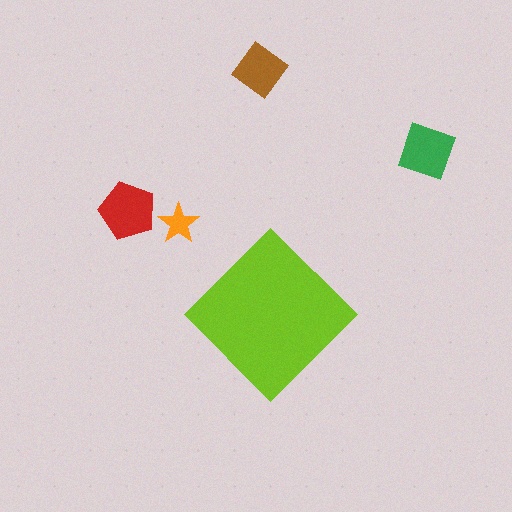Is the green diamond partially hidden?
No, the green diamond is fully visible.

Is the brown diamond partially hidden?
No, the brown diamond is fully visible.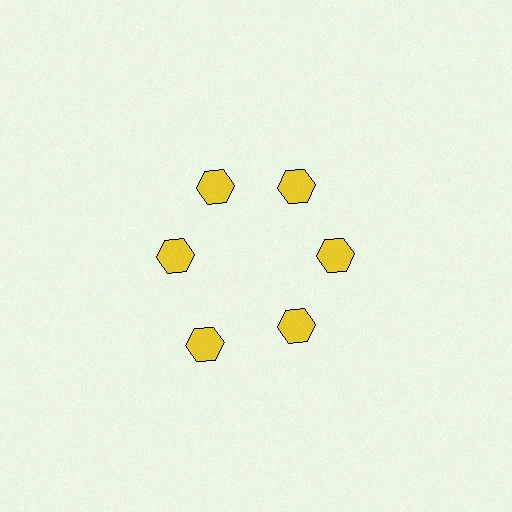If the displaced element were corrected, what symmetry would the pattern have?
It would have 6-fold rotational symmetry — the pattern would map onto itself every 60 degrees.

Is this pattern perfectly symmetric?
No. The 6 yellow hexagons are arranged in a ring, but one element near the 7 o'clock position is pushed outward from the center, breaking the 6-fold rotational symmetry.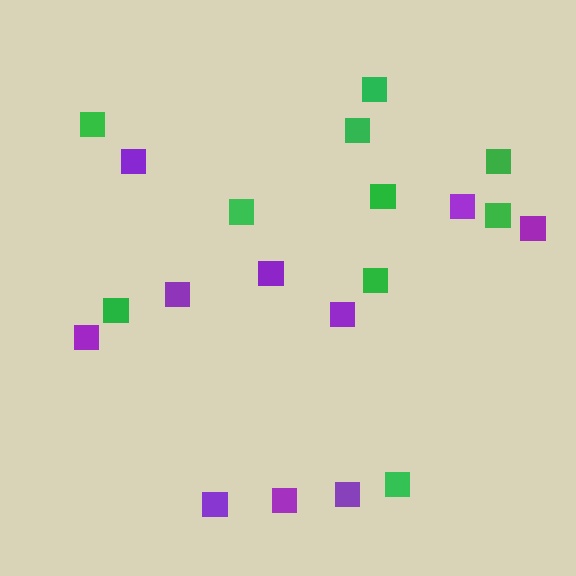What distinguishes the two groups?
There are 2 groups: one group of purple squares (10) and one group of green squares (10).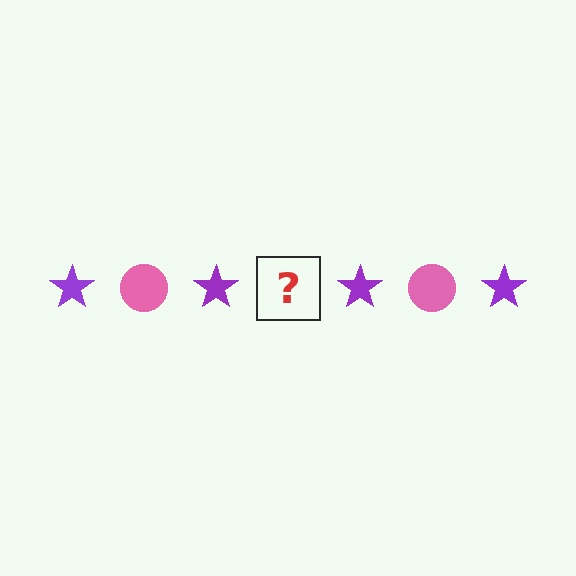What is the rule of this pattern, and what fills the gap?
The rule is that the pattern alternates between purple star and pink circle. The gap should be filled with a pink circle.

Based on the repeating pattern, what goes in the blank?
The blank should be a pink circle.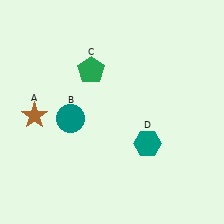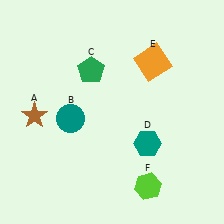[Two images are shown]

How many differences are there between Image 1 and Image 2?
There are 2 differences between the two images.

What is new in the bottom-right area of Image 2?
A lime hexagon (F) was added in the bottom-right area of Image 2.